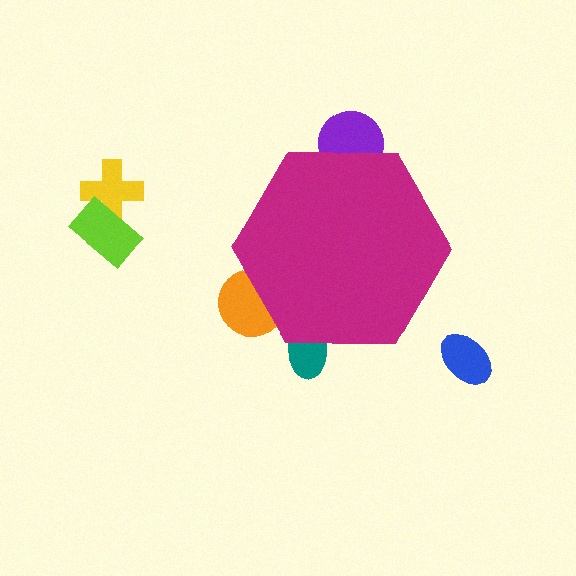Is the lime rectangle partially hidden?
No, the lime rectangle is fully visible.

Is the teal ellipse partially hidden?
Yes, the teal ellipse is partially hidden behind the magenta hexagon.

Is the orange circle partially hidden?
Yes, the orange circle is partially hidden behind the magenta hexagon.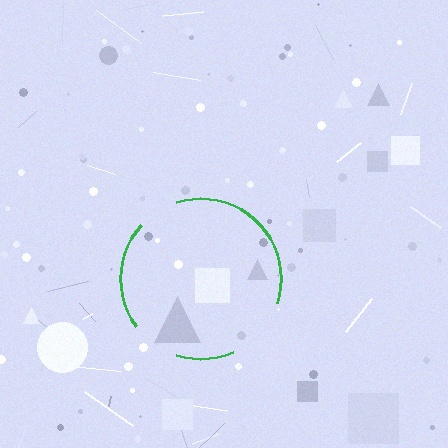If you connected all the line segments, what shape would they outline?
They would outline a circle.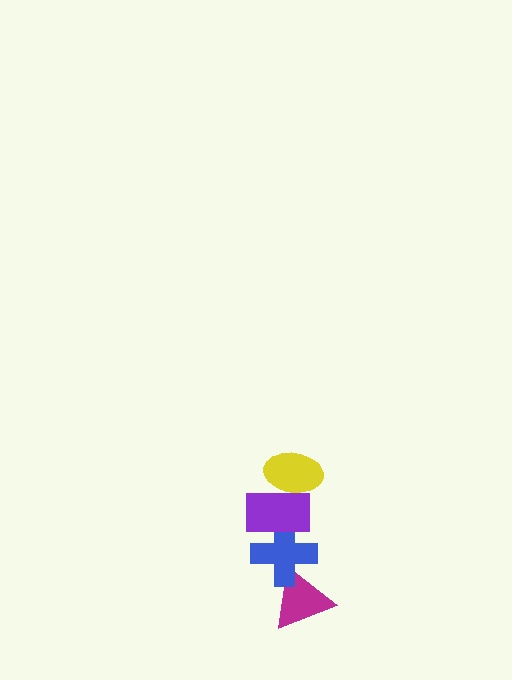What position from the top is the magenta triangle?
The magenta triangle is 4th from the top.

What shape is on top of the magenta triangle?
The blue cross is on top of the magenta triangle.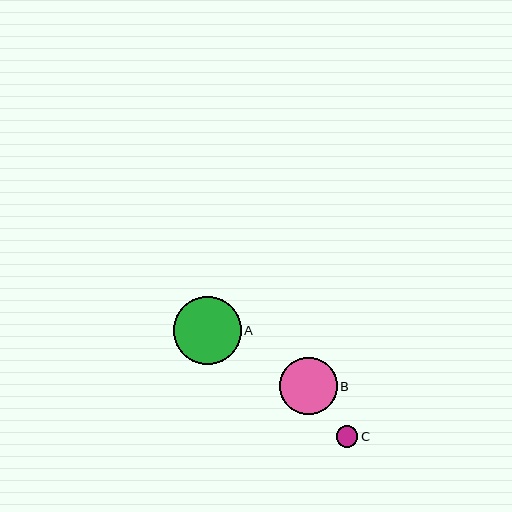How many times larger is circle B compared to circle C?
Circle B is approximately 2.7 times the size of circle C.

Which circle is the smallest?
Circle C is the smallest with a size of approximately 21 pixels.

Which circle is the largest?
Circle A is the largest with a size of approximately 68 pixels.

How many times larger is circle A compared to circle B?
Circle A is approximately 1.2 times the size of circle B.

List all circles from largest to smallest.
From largest to smallest: A, B, C.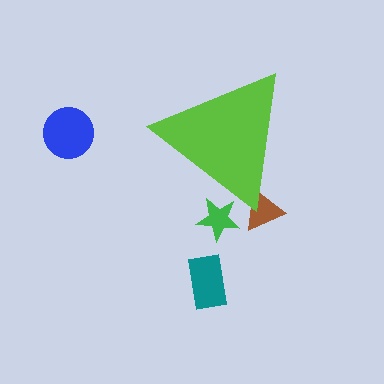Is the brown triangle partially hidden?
Yes, the brown triangle is partially hidden behind the lime triangle.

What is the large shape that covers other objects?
A lime triangle.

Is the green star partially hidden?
Yes, the green star is partially hidden behind the lime triangle.